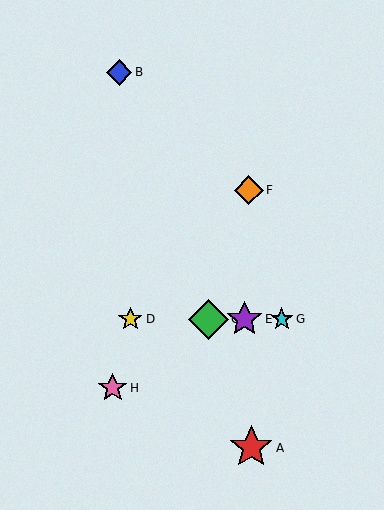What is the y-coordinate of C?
Object C is at y≈319.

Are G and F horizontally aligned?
No, G is at y≈319 and F is at y≈190.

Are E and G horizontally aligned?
Yes, both are at y≈319.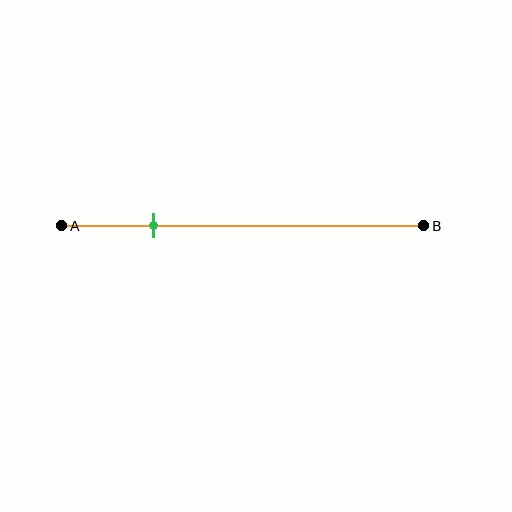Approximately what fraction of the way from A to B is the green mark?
The green mark is approximately 25% of the way from A to B.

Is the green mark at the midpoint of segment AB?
No, the mark is at about 25% from A, not at the 50% midpoint.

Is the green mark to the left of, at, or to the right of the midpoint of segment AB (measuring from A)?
The green mark is to the left of the midpoint of segment AB.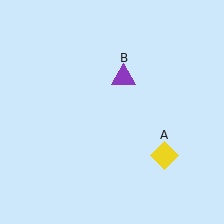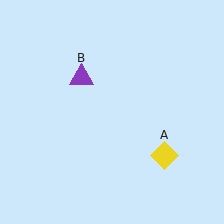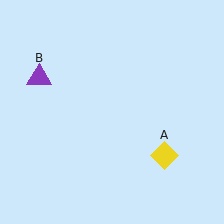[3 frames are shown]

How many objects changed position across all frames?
1 object changed position: purple triangle (object B).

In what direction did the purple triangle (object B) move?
The purple triangle (object B) moved left.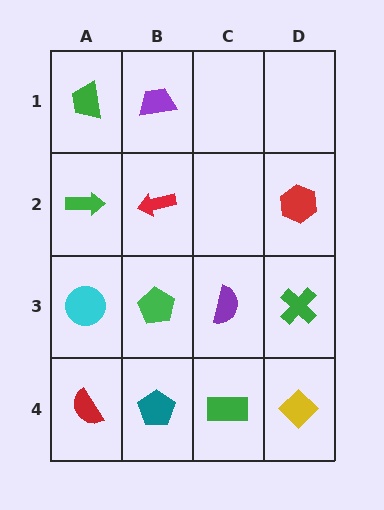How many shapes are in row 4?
4 shapes.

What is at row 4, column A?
A red semicircle.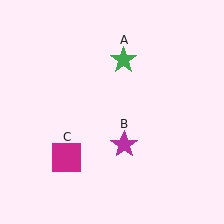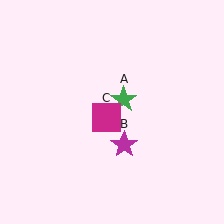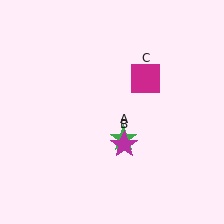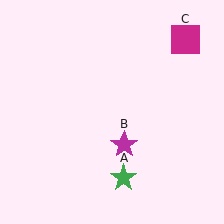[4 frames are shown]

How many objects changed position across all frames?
2 objects changed position: green star (object A), magenta square (object C).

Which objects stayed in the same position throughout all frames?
Magenta star (object B) remained stationary.